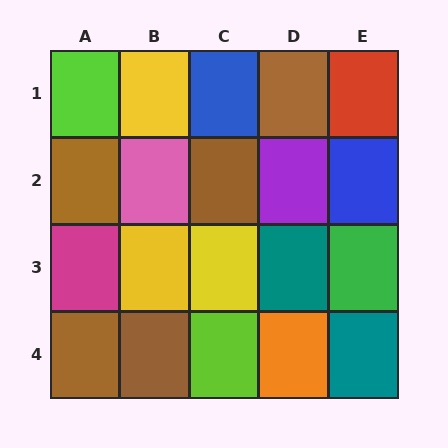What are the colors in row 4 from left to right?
Brown, brown, lime, orange, teal.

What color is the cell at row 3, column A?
Magenta.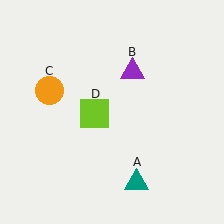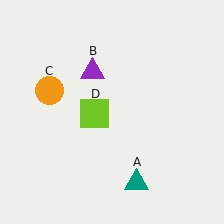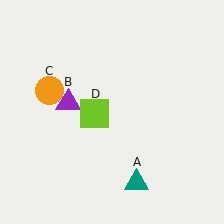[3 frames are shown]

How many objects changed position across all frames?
1 object changed position: purple triangle (object B).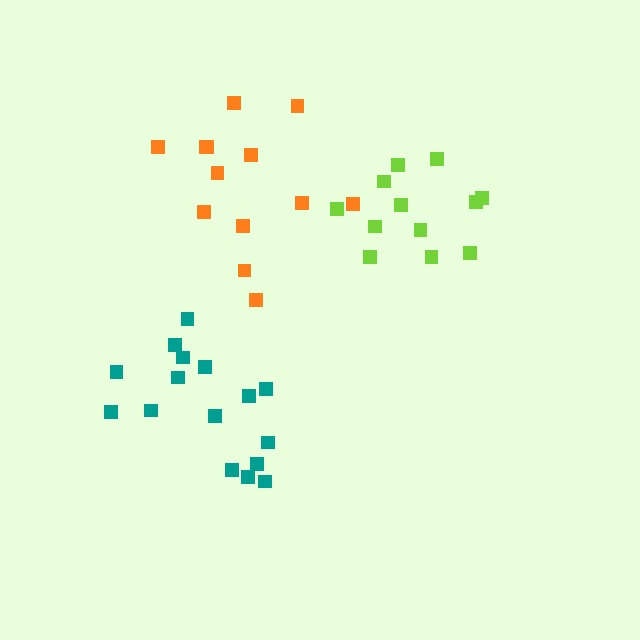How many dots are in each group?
Group 1: 12 dots, Group 2: 16 dots, Group 3: 13 dots (41 total).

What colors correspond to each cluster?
The clusters are colored: lime, teal, orange.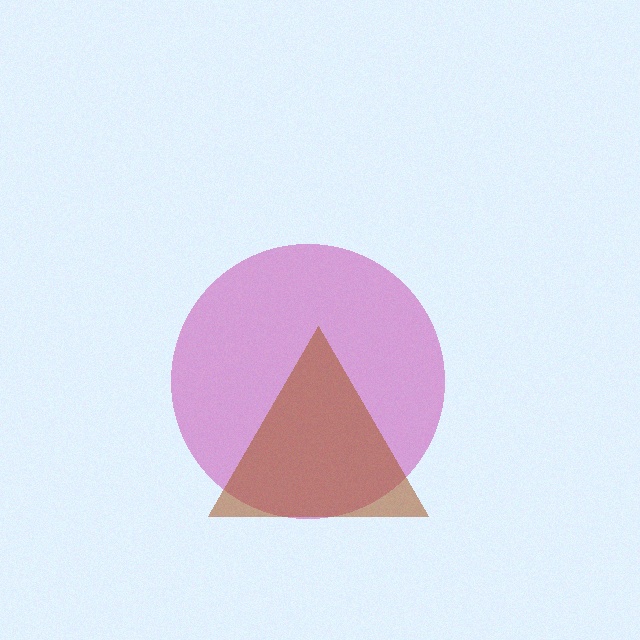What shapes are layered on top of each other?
The layered shapes are: a magenta circle, a brown triangle.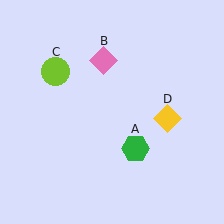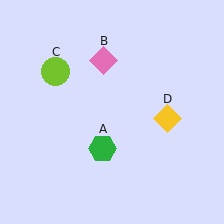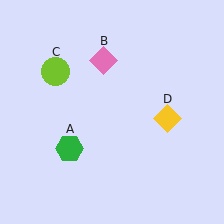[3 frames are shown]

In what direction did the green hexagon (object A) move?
The green hexagon (object A) moved left.